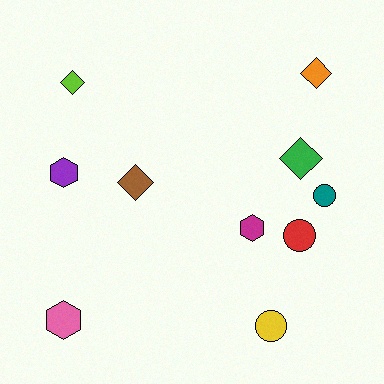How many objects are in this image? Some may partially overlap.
There are 10 objects.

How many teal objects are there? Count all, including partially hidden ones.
There is 1 teal object.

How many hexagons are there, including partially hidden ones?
There are 3 hexagons.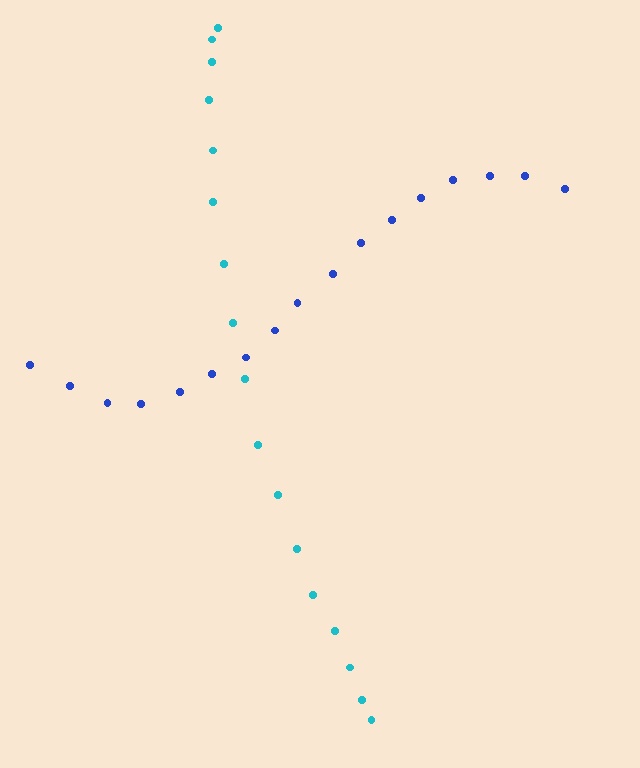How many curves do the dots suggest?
There are 2 distinct paths.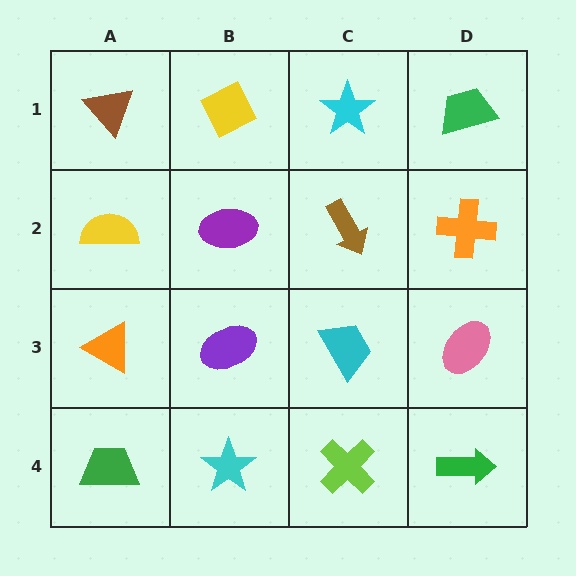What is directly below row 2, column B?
A purple ellipse.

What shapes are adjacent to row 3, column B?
A purple ellipse (row 2, column B), a cyan star (row 4, column B), an orange triangle (row 3, column A), a cyan trapezoid (row 3, column C).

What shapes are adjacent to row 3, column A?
A yellow semicircle (row 2, column A), a green trapezoid (row 4, column A), a purple ellipse (row 3, column B).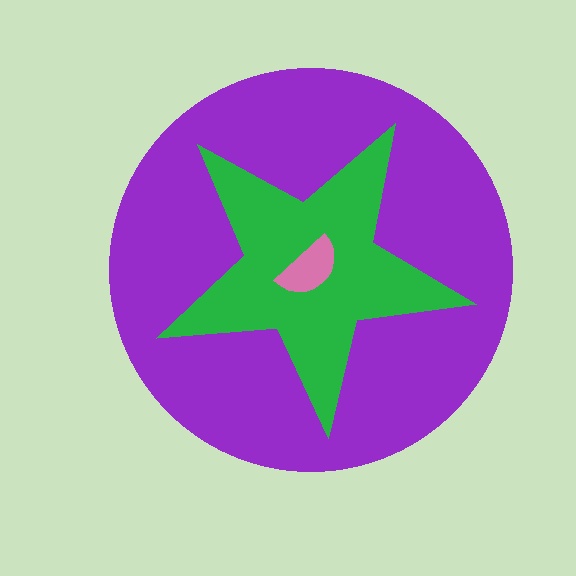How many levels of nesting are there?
3.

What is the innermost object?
The pink semicircle.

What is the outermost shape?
The purple circle.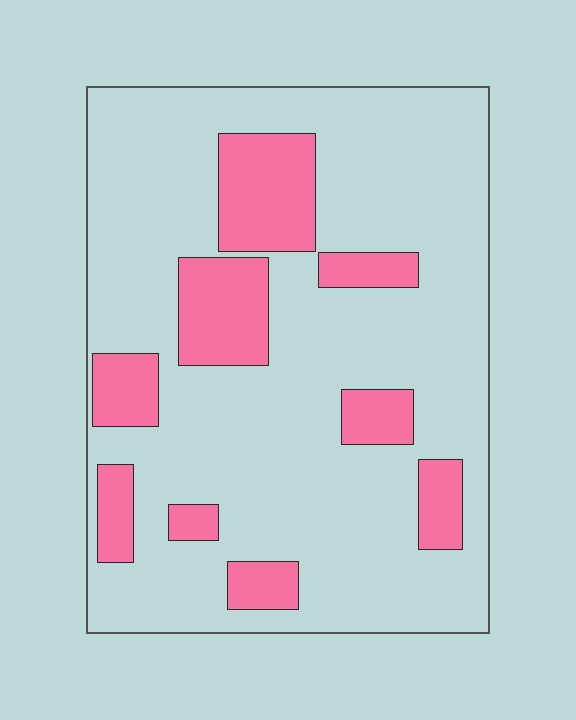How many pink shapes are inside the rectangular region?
9.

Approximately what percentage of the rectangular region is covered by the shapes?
Approximately 20%.